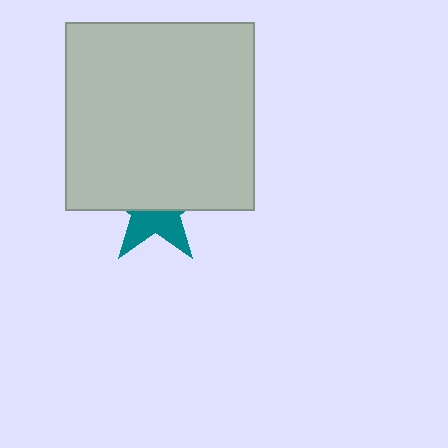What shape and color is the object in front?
The object in front is a light gray square.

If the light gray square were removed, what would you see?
You would see the complete teal star.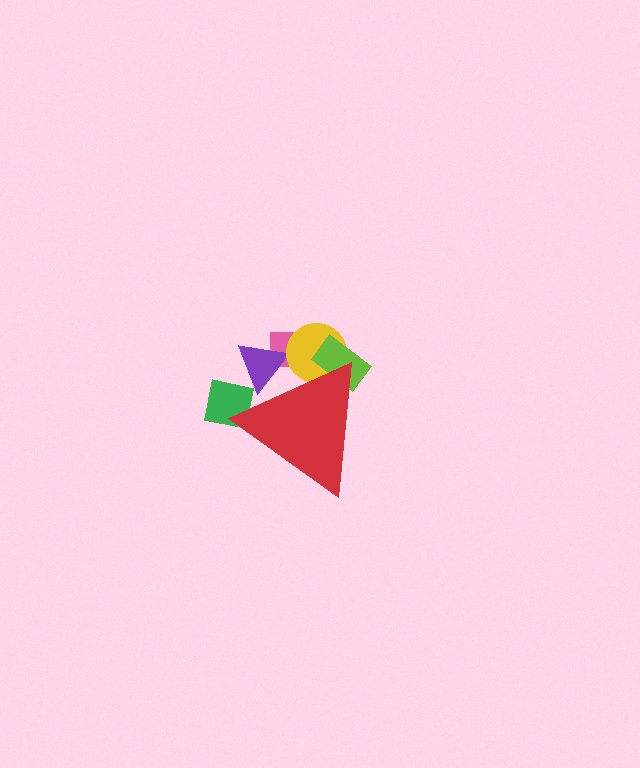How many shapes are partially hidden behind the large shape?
5 shapes are partially hidden.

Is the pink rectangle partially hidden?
Yes, the pink rectangle is partially hidden behind the red triangle.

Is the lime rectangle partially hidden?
Yes, the lime rectangle is partially hidden behind the red triangle.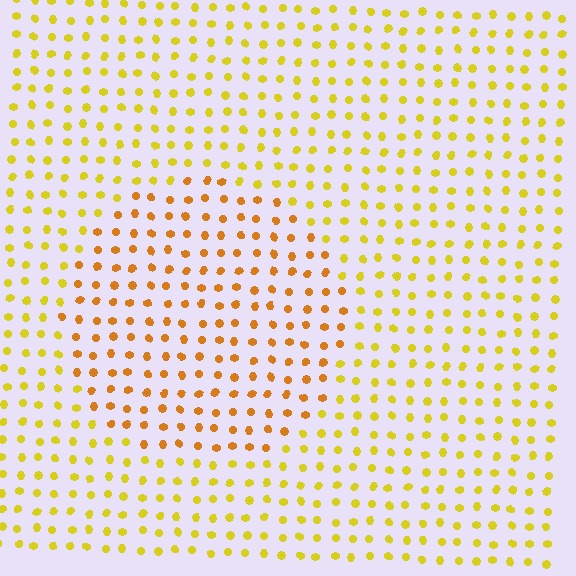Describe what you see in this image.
The image is filled with small yellow elements in a uniform arrangement. A circle-shaped region is visible where the elements are tinted to a slightly different hue, forming a subtle color boundary.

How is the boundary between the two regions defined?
The boundary is defined purely by a slight shift in hue (about 27 degrees). Spacing, size, and orientation are identical on both sides.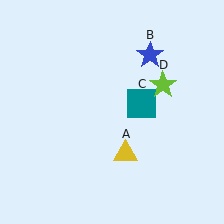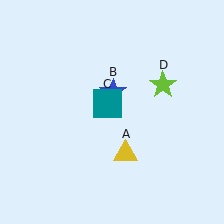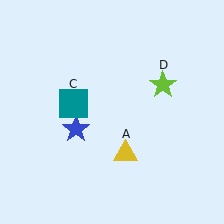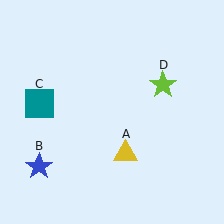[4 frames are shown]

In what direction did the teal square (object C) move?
The teal square (object C) moved left.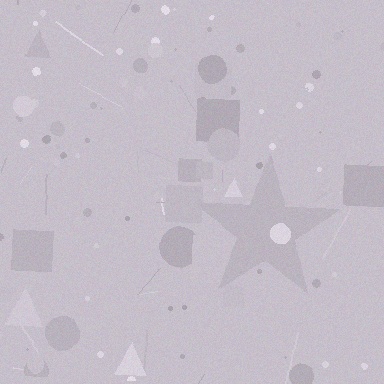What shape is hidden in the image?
A star is hidden in the image.